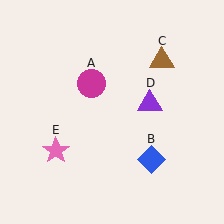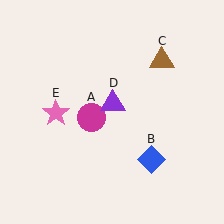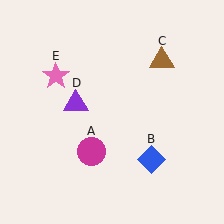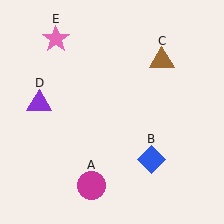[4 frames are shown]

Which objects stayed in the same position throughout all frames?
Blue diamond (object B) and brown triangle (object C) remained stationary.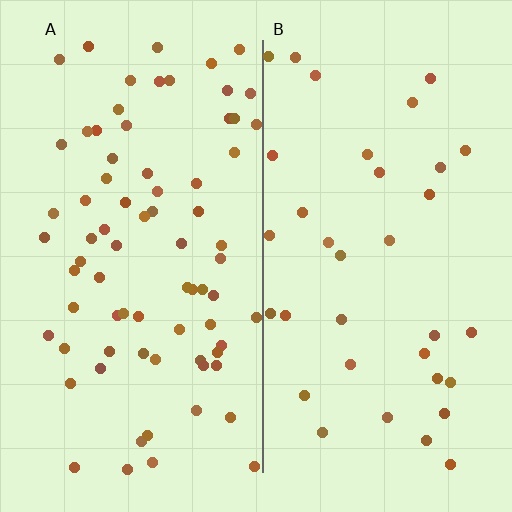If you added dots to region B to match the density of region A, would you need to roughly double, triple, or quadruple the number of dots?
Approximately double.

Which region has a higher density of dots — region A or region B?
A (the left).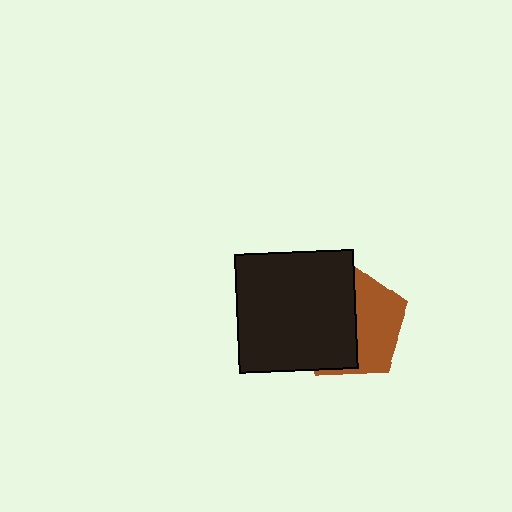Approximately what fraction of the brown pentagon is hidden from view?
Roughly 56% of the brown pentagon is hidden behind the black square.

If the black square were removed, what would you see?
You would see the complete brown pentagon.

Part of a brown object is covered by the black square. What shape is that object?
It is a pentagon.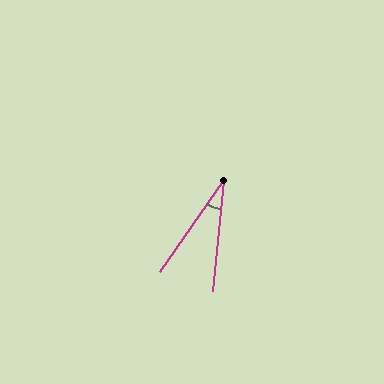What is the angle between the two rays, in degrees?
Approximately 29 degrees.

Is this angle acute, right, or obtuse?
It is acute.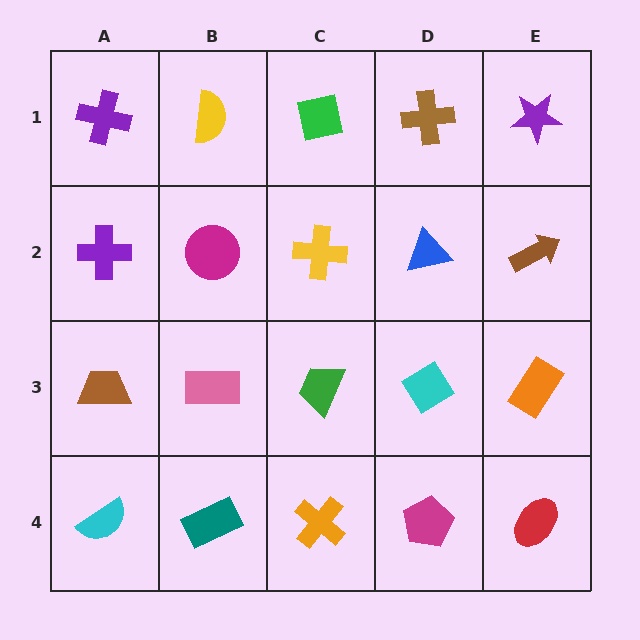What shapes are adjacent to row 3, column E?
A brown arrow (row 2, column E), a red ellipse (row 4, column E), a cyan diamond (row 3, column D).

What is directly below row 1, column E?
A brown arrow.